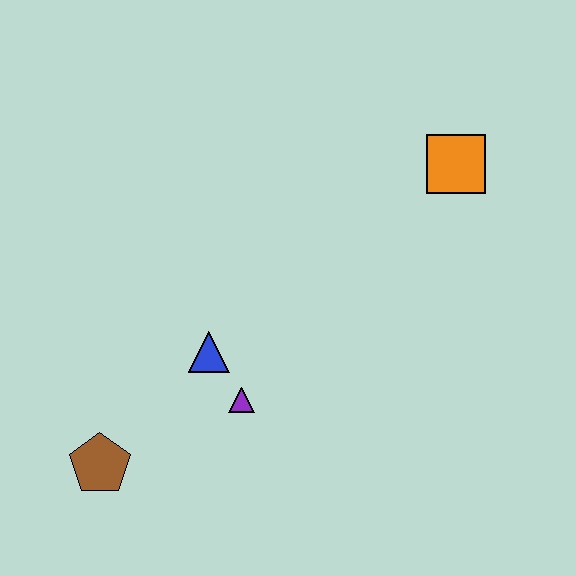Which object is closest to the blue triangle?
The purple triangle is closest to the blue triangle.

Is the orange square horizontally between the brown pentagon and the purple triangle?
No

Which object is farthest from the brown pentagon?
The orange square is farthest from the brown pentagon.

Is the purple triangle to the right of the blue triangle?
Yes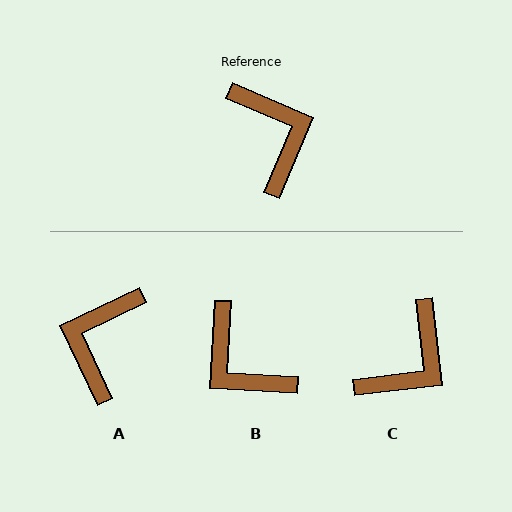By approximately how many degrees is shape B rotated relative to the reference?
Approximately 160 degrees clockwise.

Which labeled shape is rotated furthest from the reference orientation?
B, about 160 degrees away.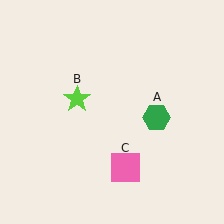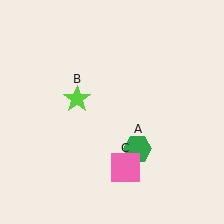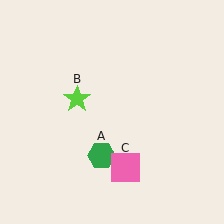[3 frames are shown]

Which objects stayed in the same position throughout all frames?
Lime star (object B) and pink square (object C) remained stationary.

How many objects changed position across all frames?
1 object changed position: green hexagon (object A).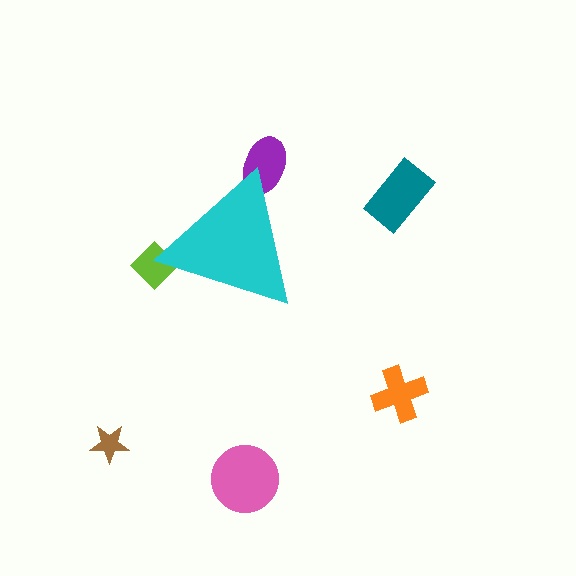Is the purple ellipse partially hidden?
Yes, the purple ellipse is partially hidden behind the cyan triangle.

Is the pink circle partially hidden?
No, the pink circle is fully visible.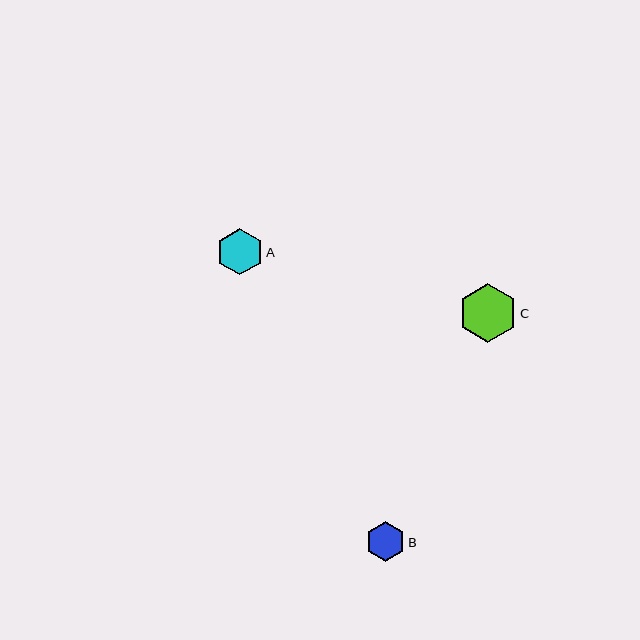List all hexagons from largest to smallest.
From largest to smallest: C, A, B.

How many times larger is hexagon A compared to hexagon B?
Hexagon A is approximately 1.2 times the size of hexagon B.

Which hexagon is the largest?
Hexagon C is the largest with a size of approximately 59 pixels.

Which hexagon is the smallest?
Hexagon B is the smallest with a size of approximately 39 pixels.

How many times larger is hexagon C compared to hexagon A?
Hexagon C is approximately 1.3 times the size of hexagon A.